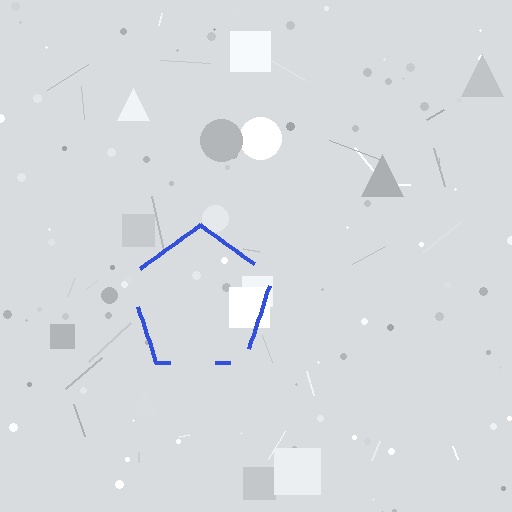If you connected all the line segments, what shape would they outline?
They would outline a pentagon.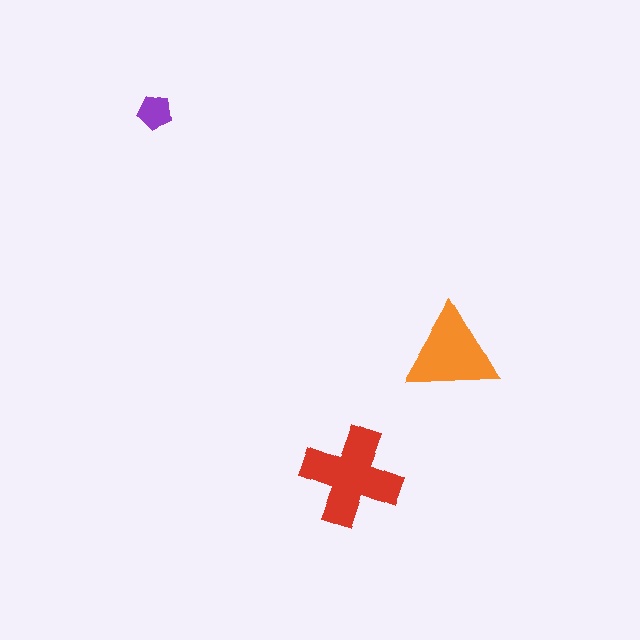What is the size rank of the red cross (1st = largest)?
1st.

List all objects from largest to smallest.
The red cross, the orange triangle, the purple pentagon.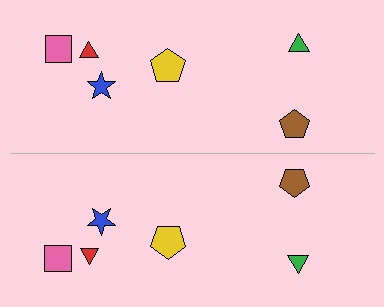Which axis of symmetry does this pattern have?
The pattern has a horizontal axis of symmetry running through the center of the image.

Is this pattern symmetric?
Yes, this pattern has bilateral (reflection) symmetry.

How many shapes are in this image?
There are 12 shapes in this image.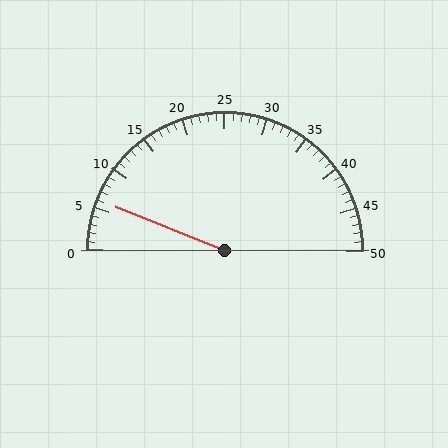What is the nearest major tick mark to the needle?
The nearest major tick mark is 5.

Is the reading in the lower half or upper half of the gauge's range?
The reading is in the lower half of the range (0 to 50).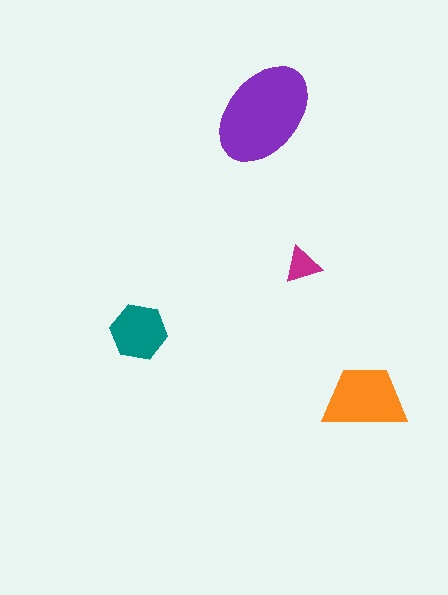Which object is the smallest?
The magenta triangle.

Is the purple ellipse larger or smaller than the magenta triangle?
Larger.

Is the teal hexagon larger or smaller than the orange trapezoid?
Smaller.